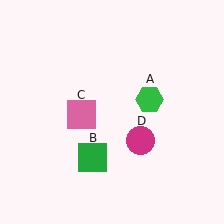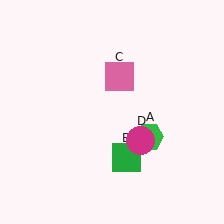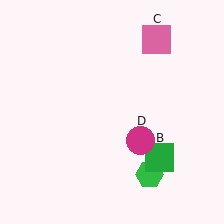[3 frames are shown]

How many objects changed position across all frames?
3 objects changed position: green hexagon (object A), green square (object B), pink square (object C).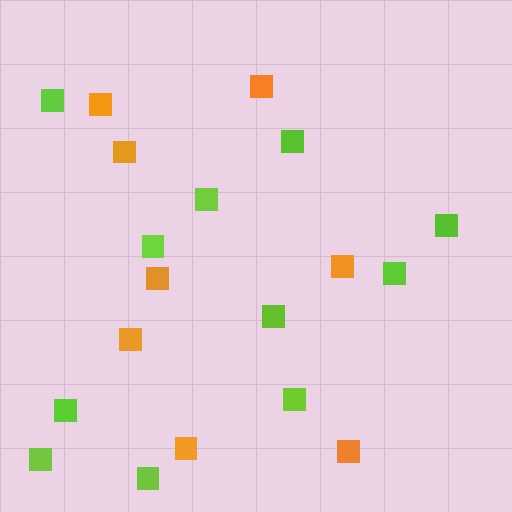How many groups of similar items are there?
There are 2 groups: one group of lime squares (11) and one group of orange squares (8).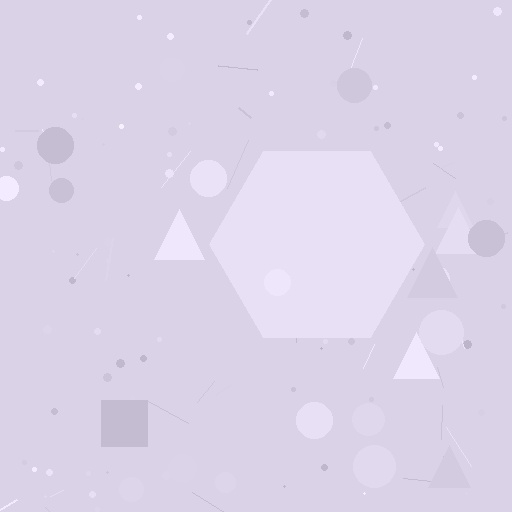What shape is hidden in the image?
A hexagon is hidden in the image.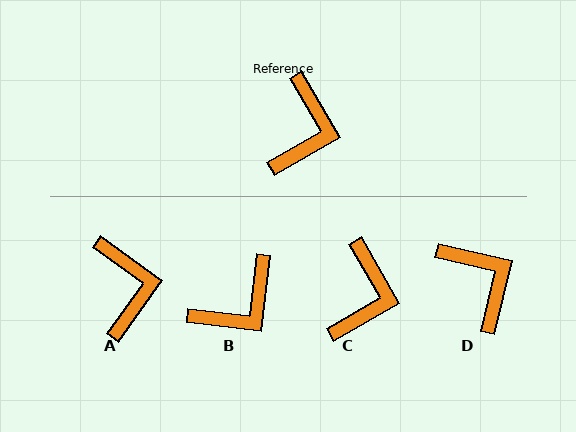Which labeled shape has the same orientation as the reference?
C.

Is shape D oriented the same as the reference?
No, it is off by about 47 degrees.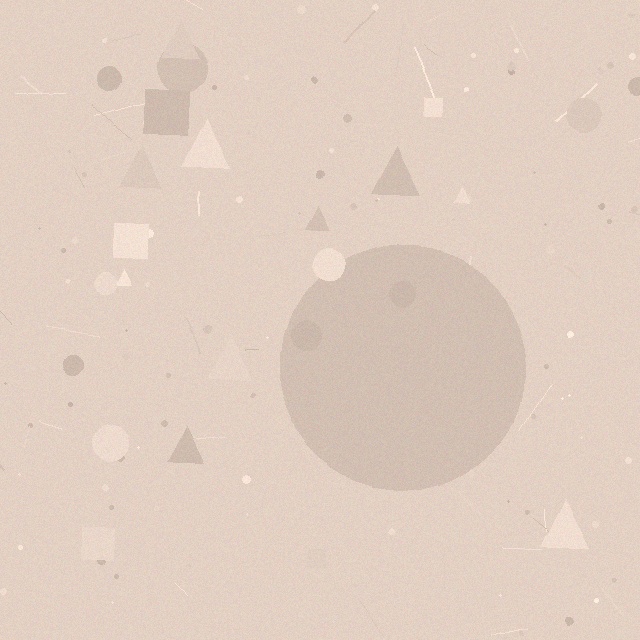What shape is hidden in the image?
A circle is hidden in the image.